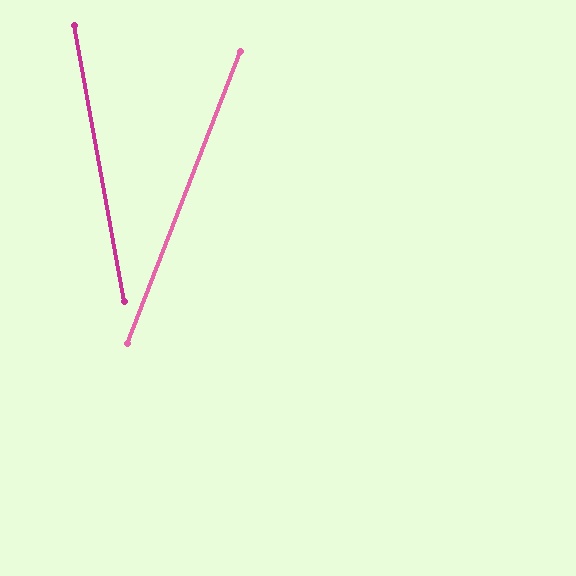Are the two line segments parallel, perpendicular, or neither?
Neither parallel nor perpendicular — they differ by about 31°.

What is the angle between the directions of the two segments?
Approximately 31 degrees.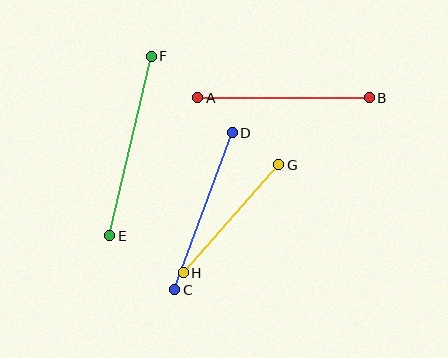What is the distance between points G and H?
The distance is approximately 144 pixels.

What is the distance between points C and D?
The distance is approximately 167 pixels.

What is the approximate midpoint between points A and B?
The midpoint is at approximately (284, 98) pixels.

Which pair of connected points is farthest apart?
Points E and F are farthest apart.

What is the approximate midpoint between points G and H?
The midpoint is at approximately (231, 219) pixels.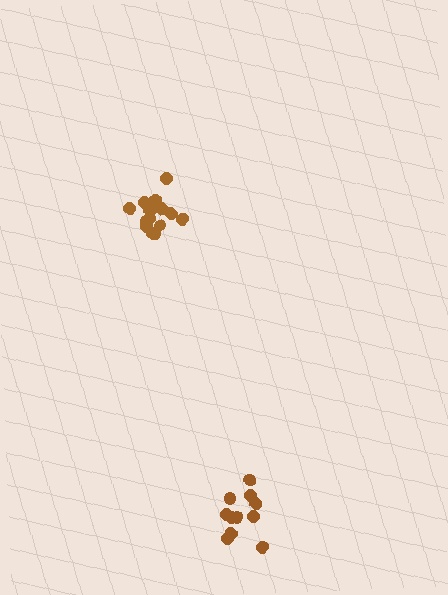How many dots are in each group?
Group 1: 11 dots, Group 2: 15 dots (26 total).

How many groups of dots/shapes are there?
There are 2 groups.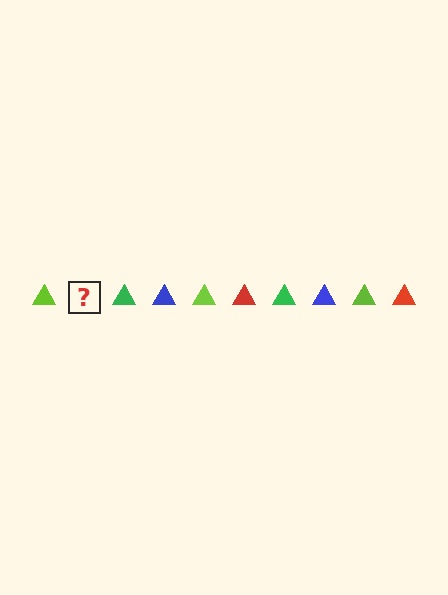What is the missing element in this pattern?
The missing element is a red triangle.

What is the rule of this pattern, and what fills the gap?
The rule is that the pattern cycles through lime, red, green, blue triangles. The gap should be filled with a red triangle.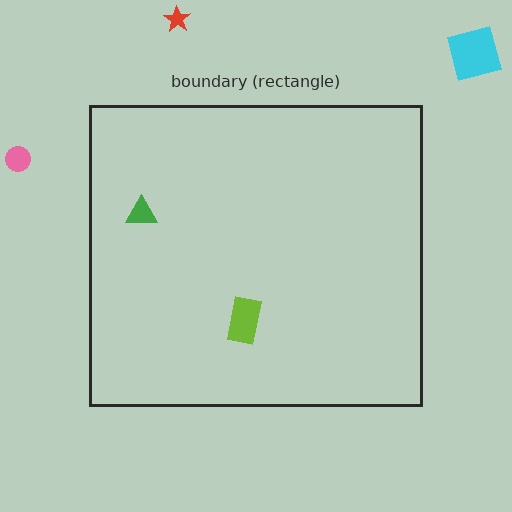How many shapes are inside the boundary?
2 inside, 3 outside.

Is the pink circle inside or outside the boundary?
Outside.